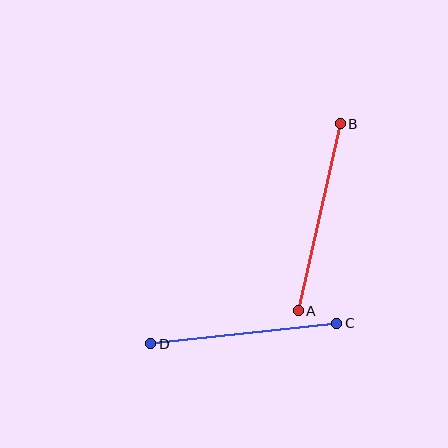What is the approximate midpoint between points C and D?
The midpoint is at approximately (244, 333) pixels.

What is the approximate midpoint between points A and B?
The midpoint is at approximately (319, 217) pixels.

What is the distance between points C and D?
The distance is approximately 187 pixels.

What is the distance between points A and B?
The distance is approximately 192 pixels.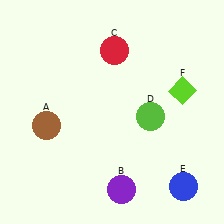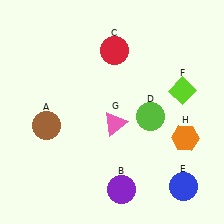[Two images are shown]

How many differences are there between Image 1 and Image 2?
There are 2 differences between the two images.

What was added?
A pink triangle (G), an orange hexagon (H) were added in Image 2.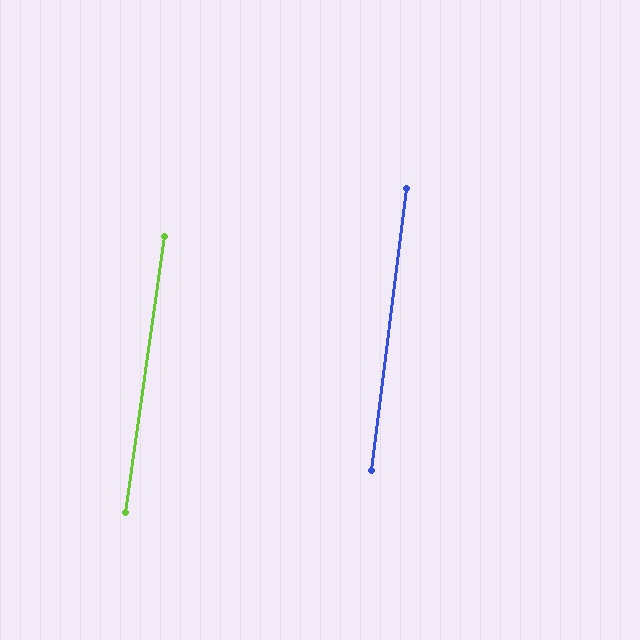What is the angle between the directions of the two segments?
Approximately 1 degree.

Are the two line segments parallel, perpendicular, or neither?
Parallel — their directions differ by only 1.1°.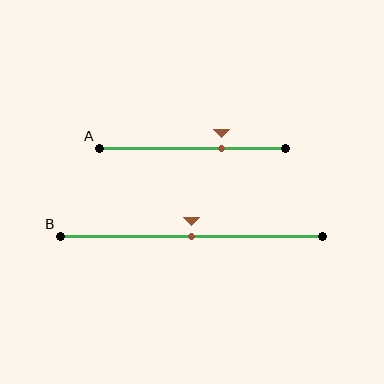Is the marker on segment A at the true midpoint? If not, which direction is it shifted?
No, the marker on segment A is shifted to the right by about 16% of the segment length.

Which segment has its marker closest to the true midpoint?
Segment B has its marker closest to the true midpoint.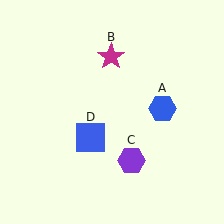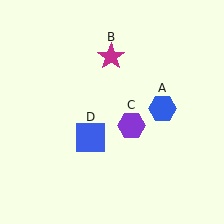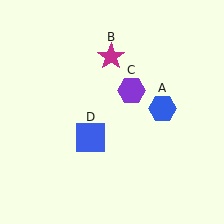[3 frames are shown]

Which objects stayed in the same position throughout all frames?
Blue hexagon (object A) and magenta star (object B) and blue square (object D) remained stationary.